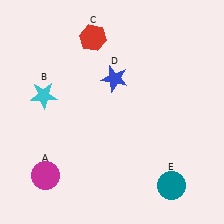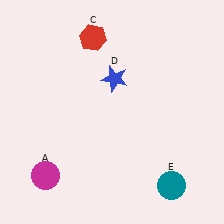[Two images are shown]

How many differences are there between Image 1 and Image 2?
There is 1 difference between the two images.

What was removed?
The cyan star (B) was removed in Image 2.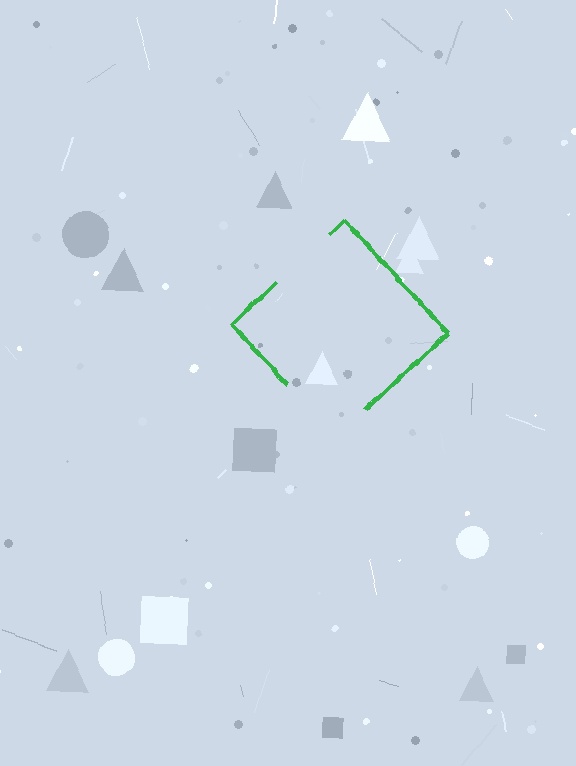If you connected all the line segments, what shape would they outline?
They would outline a diamond.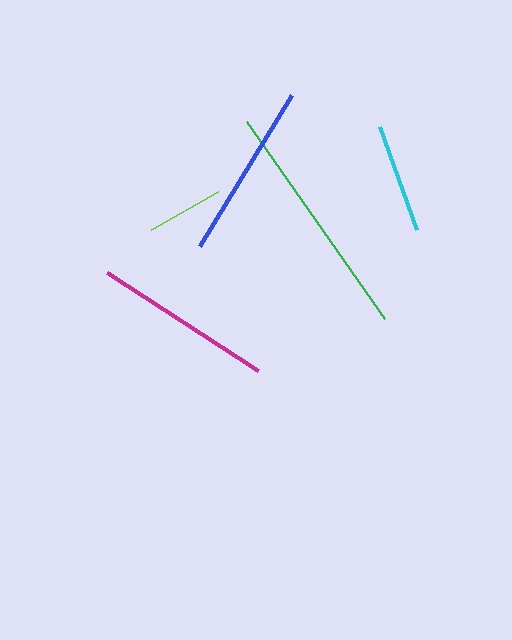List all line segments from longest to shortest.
From longest to shortest: green, magenta, blue, cyan, lime.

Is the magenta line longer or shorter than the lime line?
The magenta line is longer than the lime line.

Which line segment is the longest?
The green line is the longest at approximately 241 pixels.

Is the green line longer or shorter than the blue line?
The green line is longer than the blue line.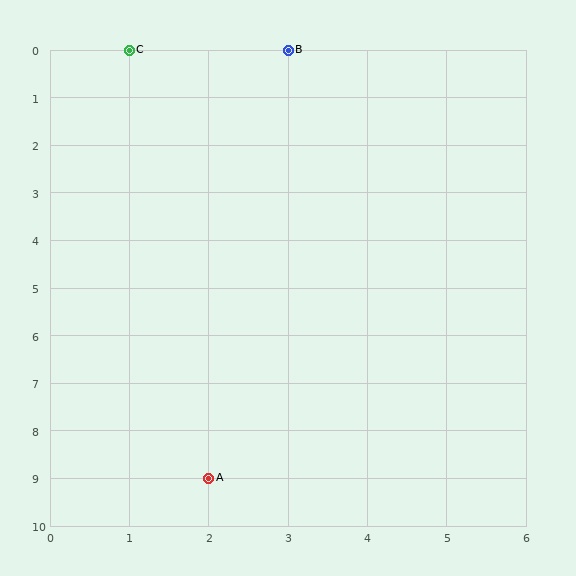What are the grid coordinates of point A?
Point A is at grid coordinates (2, 9).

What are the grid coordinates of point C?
Point C is at grid coordinates (1, 0).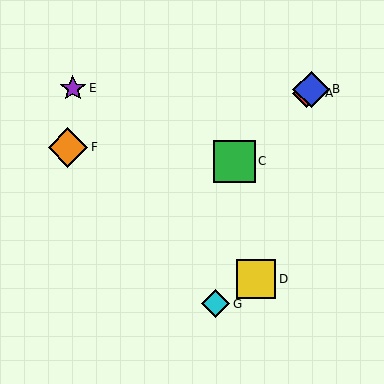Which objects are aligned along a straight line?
Objects A, B, C are aligned along a straight line.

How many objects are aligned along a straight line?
3 objects (A, B, C) are aligned along a straight line.